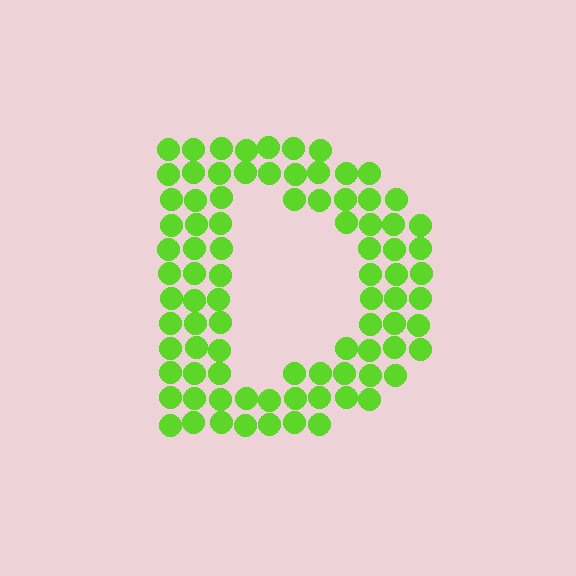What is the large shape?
The large shape is the letter D.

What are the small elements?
The small elements are circles.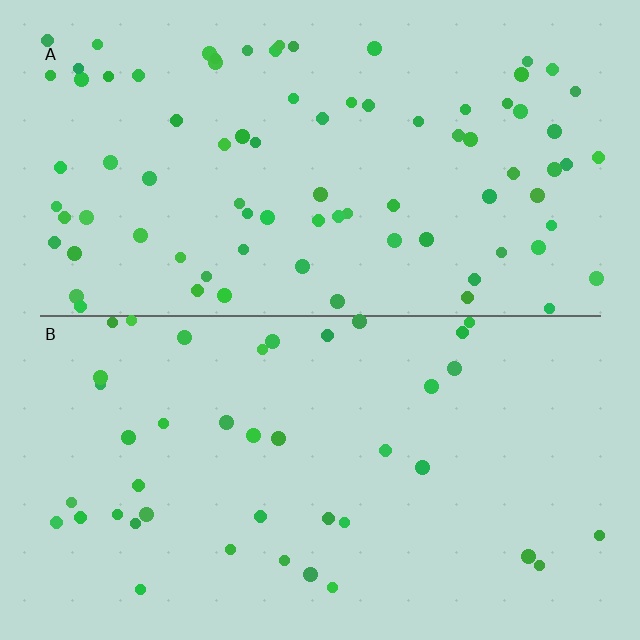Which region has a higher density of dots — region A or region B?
A (the top).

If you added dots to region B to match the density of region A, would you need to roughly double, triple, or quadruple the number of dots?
Approximately double.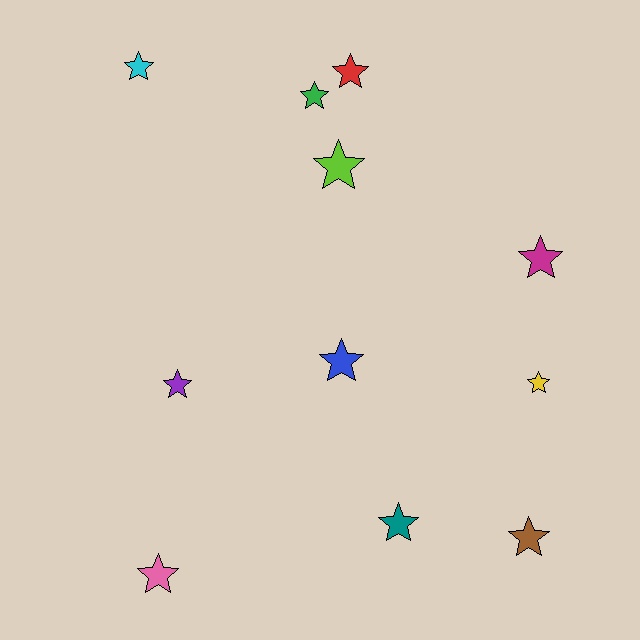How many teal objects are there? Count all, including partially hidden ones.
There is 1 teal object.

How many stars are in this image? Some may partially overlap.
There are 11 stars.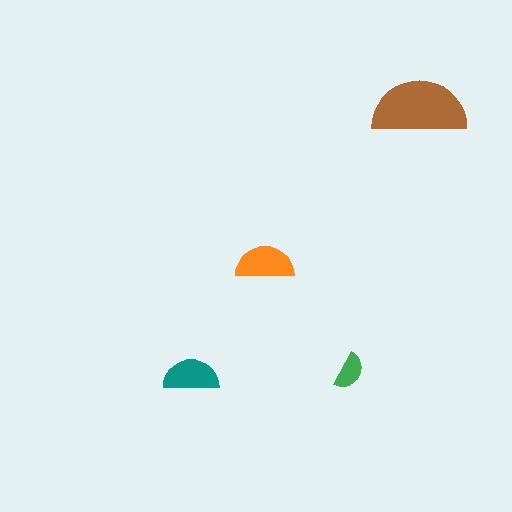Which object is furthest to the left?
The teal semicircle is leftmost.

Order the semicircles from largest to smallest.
the brown one, the orange one, the teal one, the green one.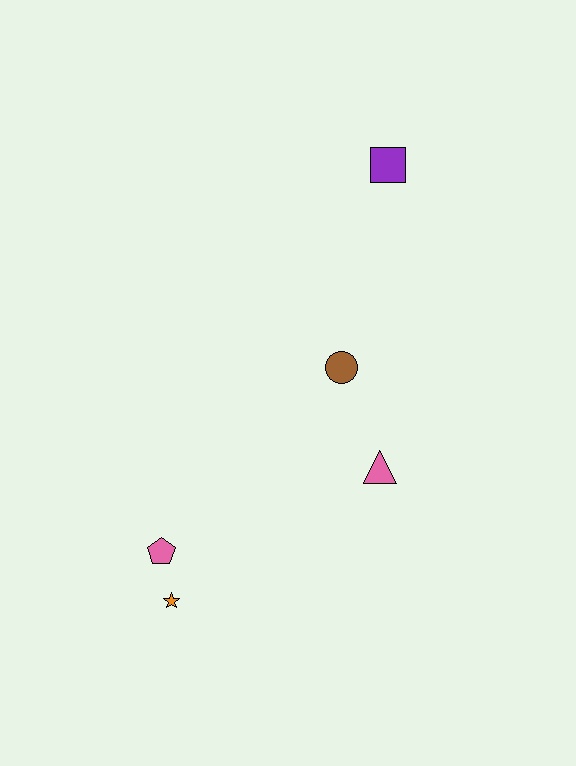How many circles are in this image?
There is 1 circle.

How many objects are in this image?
There are 5 objects.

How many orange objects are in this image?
There is 1 orange object.